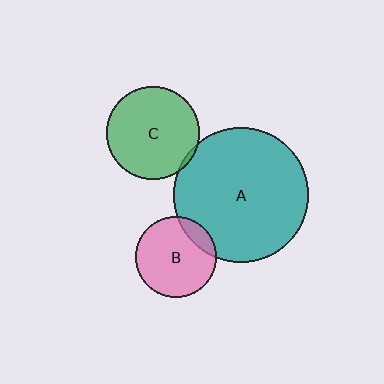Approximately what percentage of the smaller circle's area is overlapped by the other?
Approximately 15%.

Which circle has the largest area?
Circle A (teal).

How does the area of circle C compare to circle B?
Approximately 1.3 times.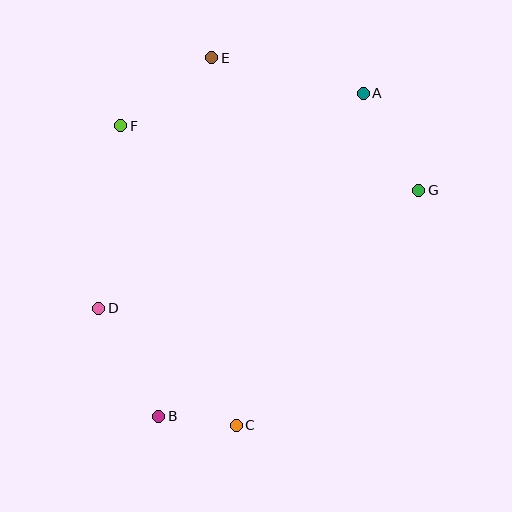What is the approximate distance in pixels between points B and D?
The distance between B and D is approximately 124 pixels.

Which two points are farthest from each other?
Points A and B are farthest from each other.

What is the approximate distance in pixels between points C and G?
The distance between C and G is approximately 298 pixels.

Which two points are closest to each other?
Points B and C are closest to each other.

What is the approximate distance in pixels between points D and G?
The distance between D and G is approximately 341 pixels.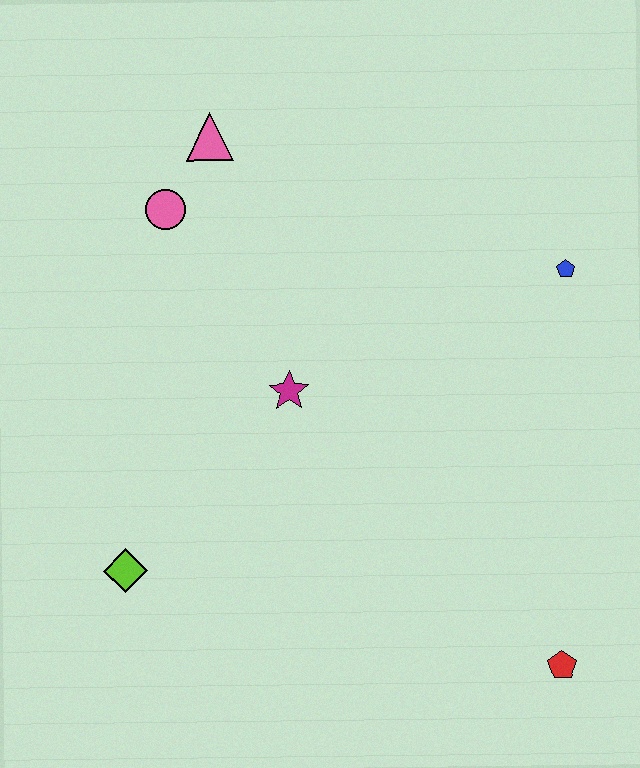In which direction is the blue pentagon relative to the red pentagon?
The blue pentagon is above the red pentagon.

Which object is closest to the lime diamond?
The magenta star is closest to the lime diamond.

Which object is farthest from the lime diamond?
The blue pentagon is farthest from the lime diamond.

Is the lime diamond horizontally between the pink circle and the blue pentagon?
No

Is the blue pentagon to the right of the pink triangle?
Yes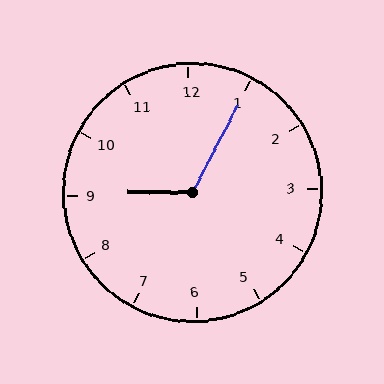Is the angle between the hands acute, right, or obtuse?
It is obtuse.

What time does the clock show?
9:05.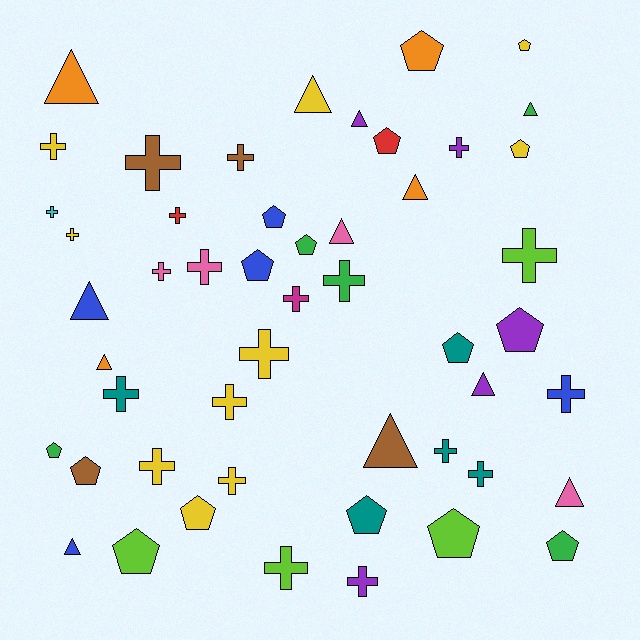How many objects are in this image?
There are 50 objects.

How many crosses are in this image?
There are 22 crosses.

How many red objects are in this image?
There are 2 red objects.